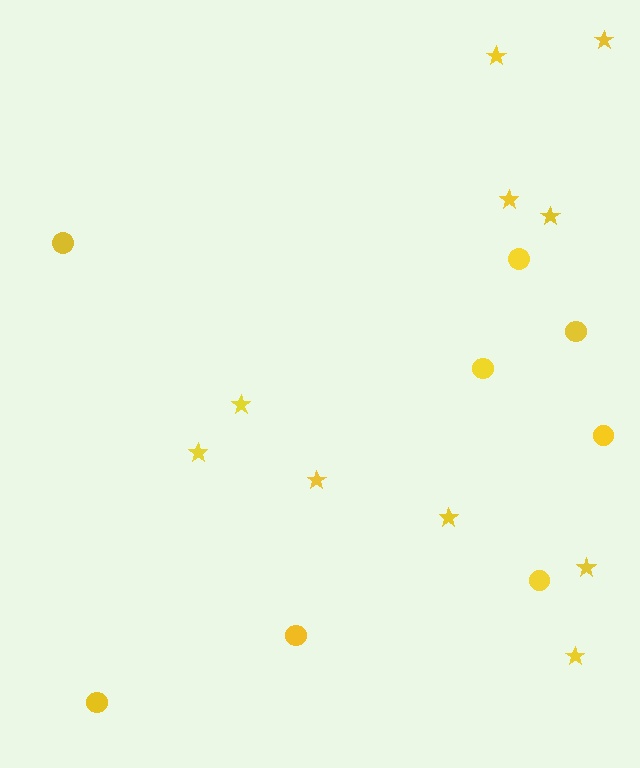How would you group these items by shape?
There are 2 groups: one group of circles (8) and one group of stars (10).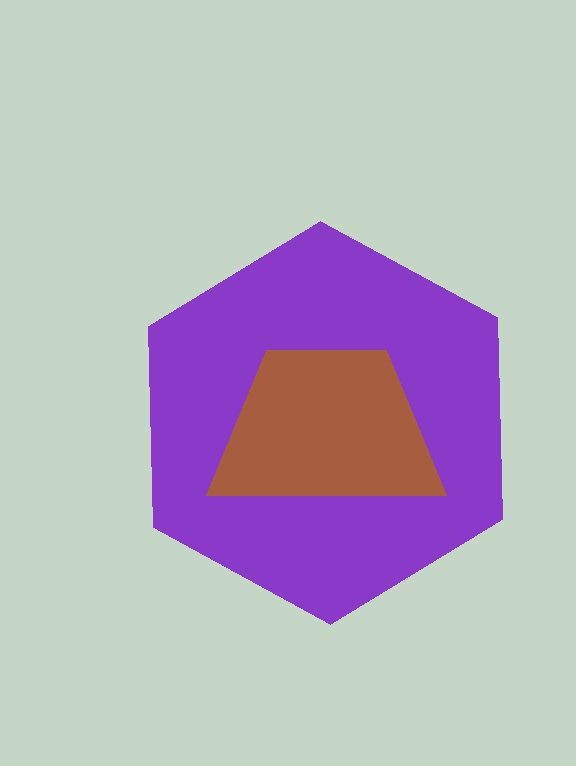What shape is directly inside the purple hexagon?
The brown trapezoid.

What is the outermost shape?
The purple hexagon.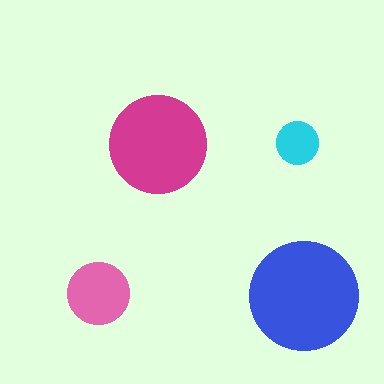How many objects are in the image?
There are 4 objects in the image.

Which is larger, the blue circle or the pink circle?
The blue one.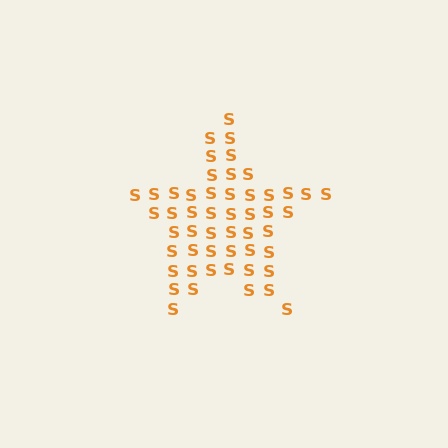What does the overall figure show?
The overall figure shows a star.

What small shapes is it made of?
It is made of small letter S's.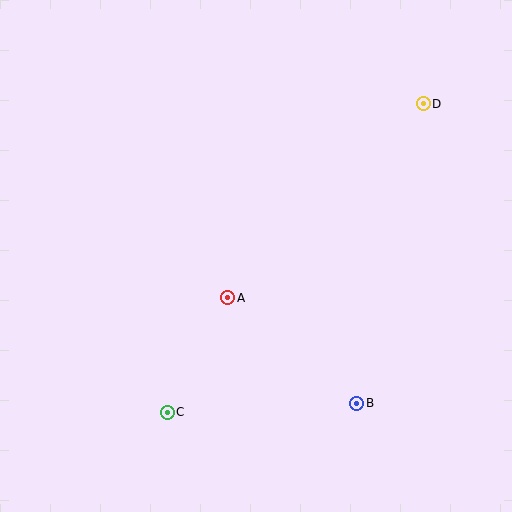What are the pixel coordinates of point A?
Point A is at (228, 298).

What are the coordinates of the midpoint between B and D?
The midpoint between B and D is at (390, 254).